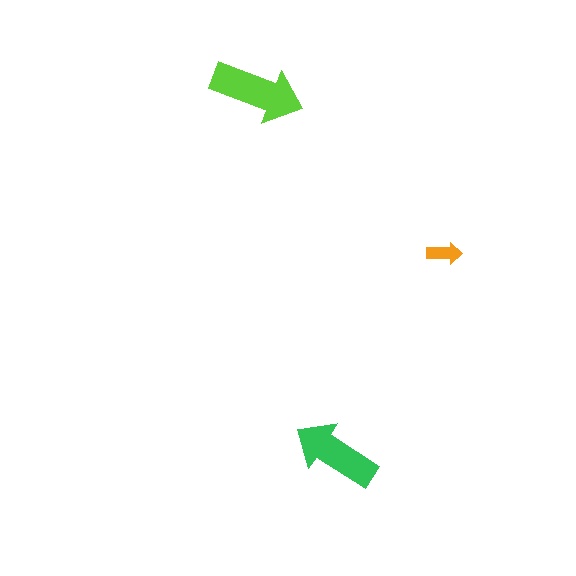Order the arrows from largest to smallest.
the lime one, the green one, the orange one.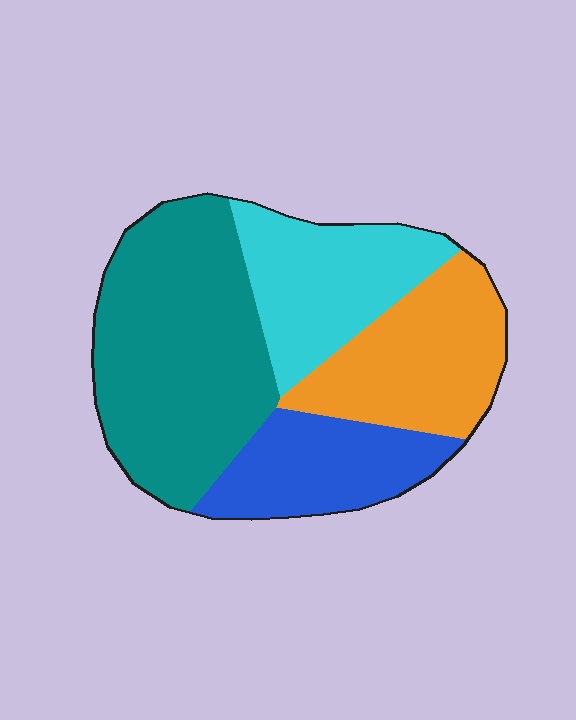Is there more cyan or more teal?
Teal.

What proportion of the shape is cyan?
Cyan takes up about one fifth (1/5) of the shape.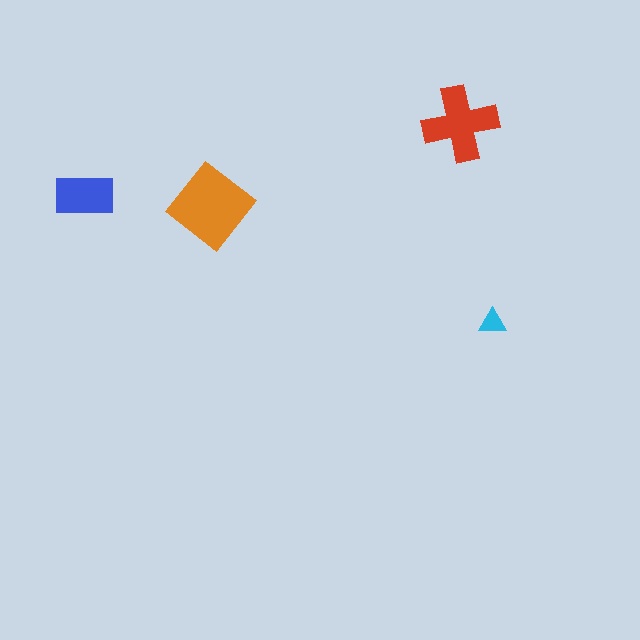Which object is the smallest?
The cyan triangle.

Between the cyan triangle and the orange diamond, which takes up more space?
The orange diamond.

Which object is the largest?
The orange diamond.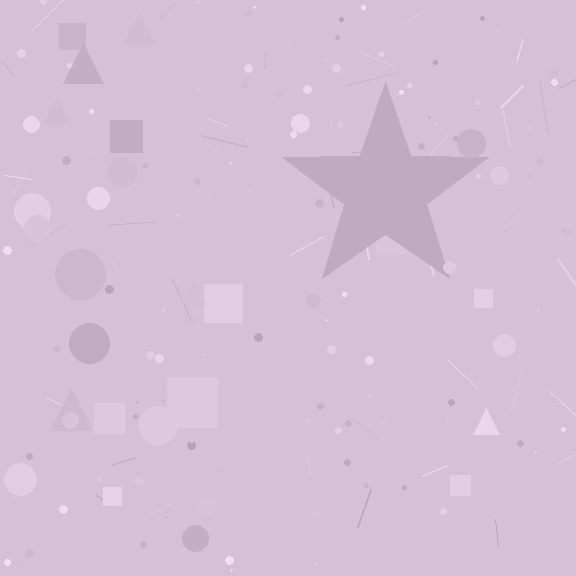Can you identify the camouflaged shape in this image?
The camouflaged shape is a star.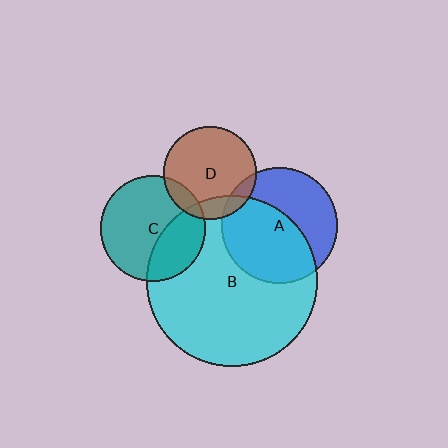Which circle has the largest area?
Circle B (cyan).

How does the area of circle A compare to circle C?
Approximately 1.2 times.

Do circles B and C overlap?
Yes.